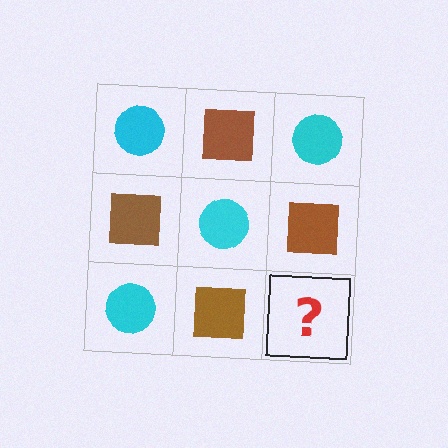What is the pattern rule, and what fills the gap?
The rule is that it alternates cyan circle and brown square in a checkerboard pattern. The gap should be filled with a cyan circle.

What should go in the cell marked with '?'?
The missing cell should contain a cyan circle.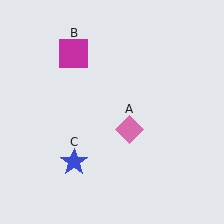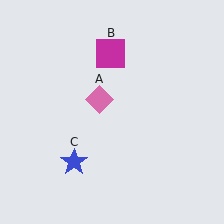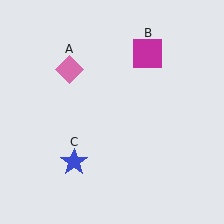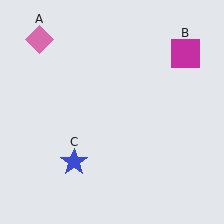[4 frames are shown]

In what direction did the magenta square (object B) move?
The magenta square (object B) moved right.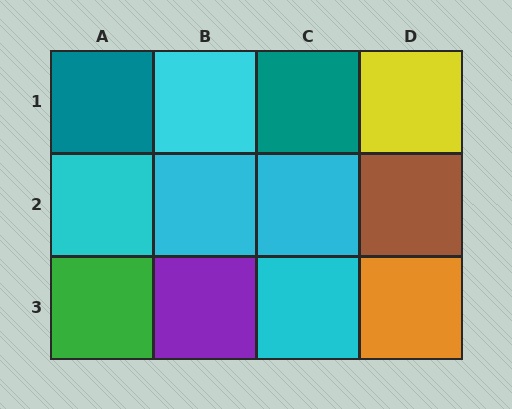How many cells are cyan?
5 cells are cyan.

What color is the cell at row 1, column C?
Teal.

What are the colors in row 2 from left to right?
Cyan, cyan, cyan, brown.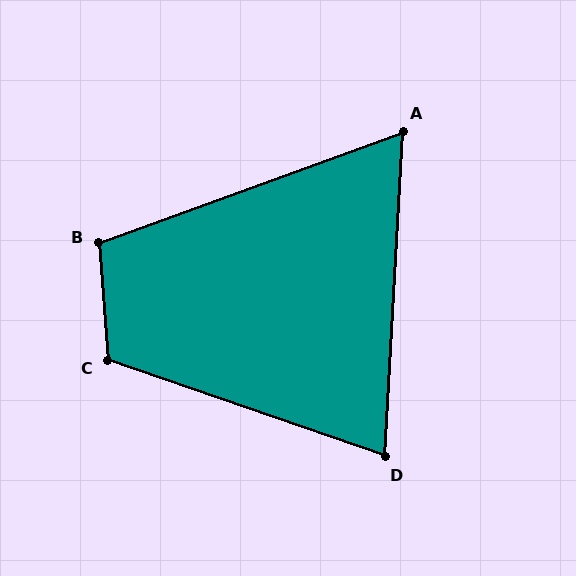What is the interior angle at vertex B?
Approximately 106 degrees (obtuse).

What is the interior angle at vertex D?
Approximately 74 degrees (acute).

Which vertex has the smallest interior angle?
A, at approximately 67 degrees.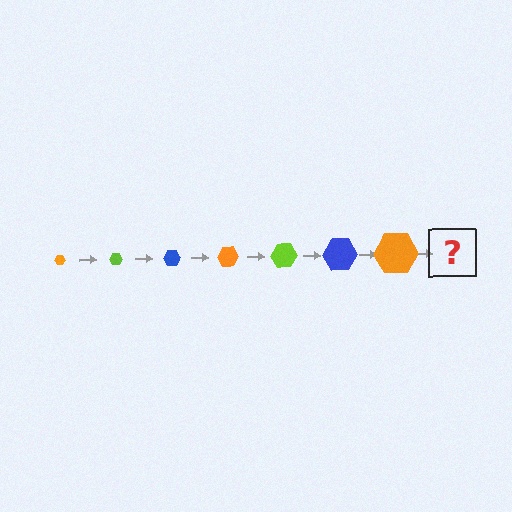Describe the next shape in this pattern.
It should be a lime hexagon, larger than the previous one.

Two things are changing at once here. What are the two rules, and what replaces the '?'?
The two rules are that the hexagon grows larger each step and the color cycles through orange, lime, and blue. The '?' should be a lime hexagon, larger than the previous one.